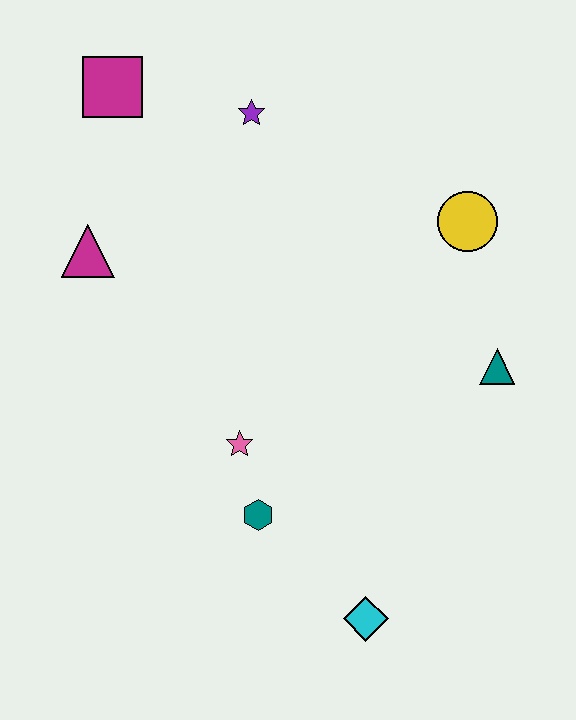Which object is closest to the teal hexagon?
The pink star is closest to the teal hexagon.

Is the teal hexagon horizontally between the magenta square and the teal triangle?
Yes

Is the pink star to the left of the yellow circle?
Yes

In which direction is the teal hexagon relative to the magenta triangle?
The teal hexagon is below the magenta triangle.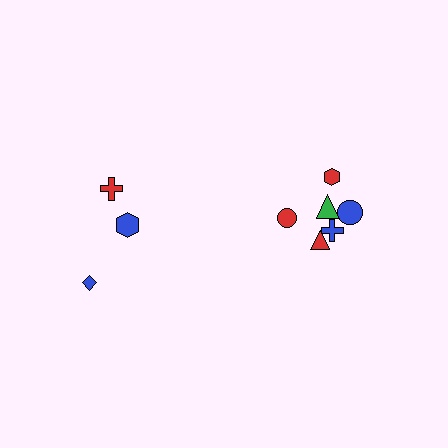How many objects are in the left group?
There are 3 objects.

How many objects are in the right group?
There are 6 objects.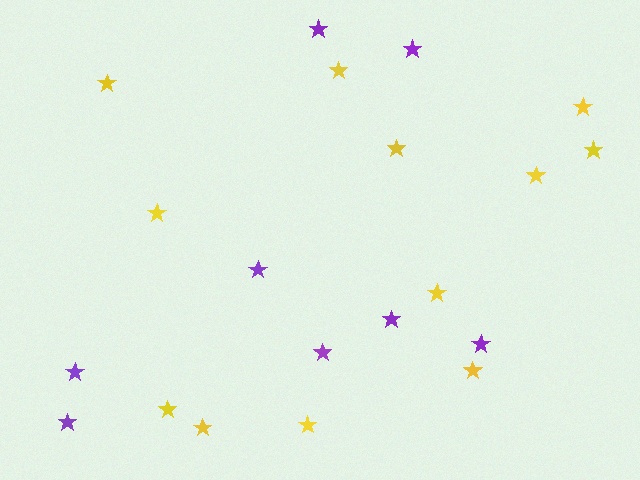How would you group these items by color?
There are 2 groups: one group of purple stars (8) and one group of yellow stars (12).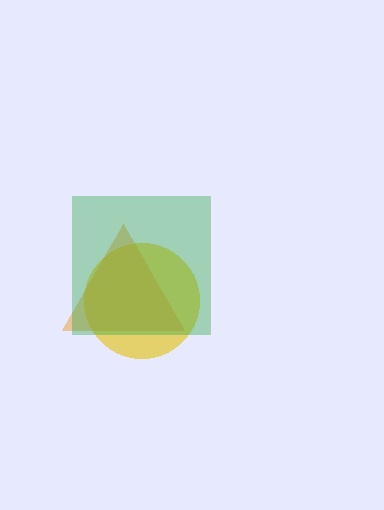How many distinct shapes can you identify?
There are 3 distinct shapes: a yellow circle, an orange triangle, a green square.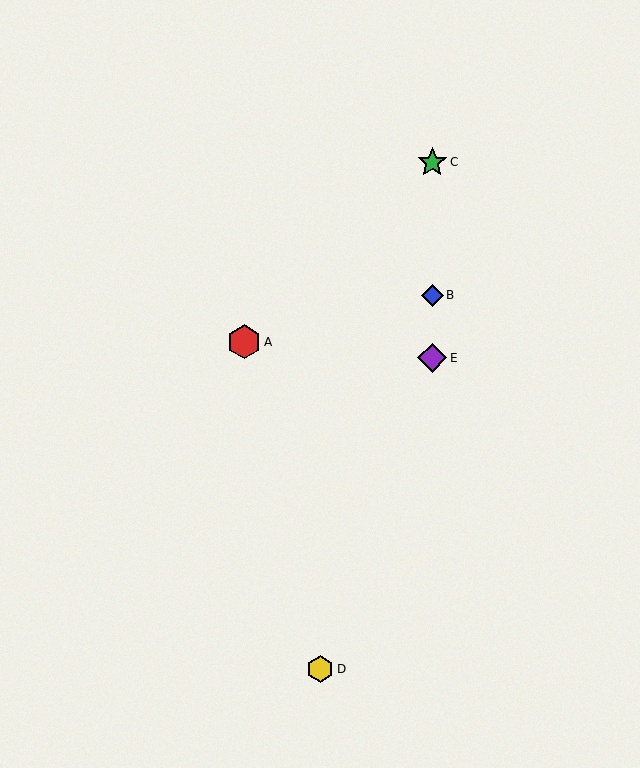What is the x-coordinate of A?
Object A is at x≈244.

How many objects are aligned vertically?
3 objects (B, C, E) are aligned vertically.